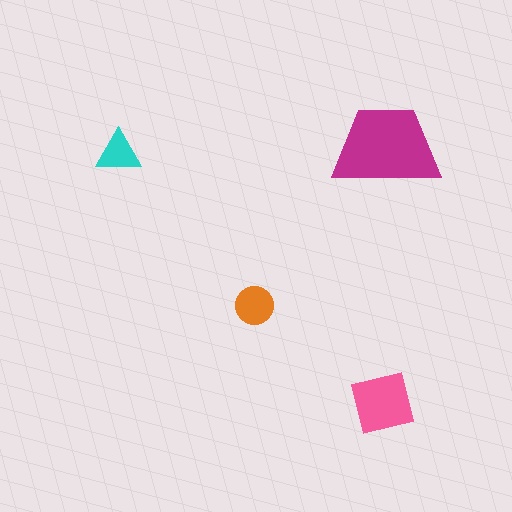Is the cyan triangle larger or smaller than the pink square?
Smaller.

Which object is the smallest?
The cyan triangle.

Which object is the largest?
The magenta trapezoid.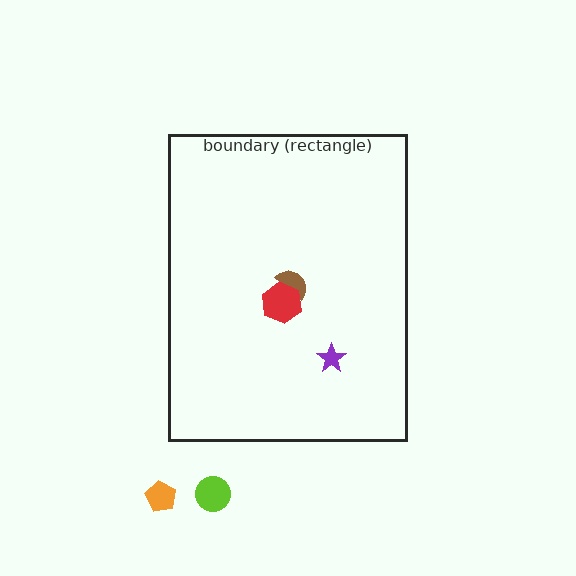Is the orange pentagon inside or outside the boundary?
Outside.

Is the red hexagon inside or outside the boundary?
Inside.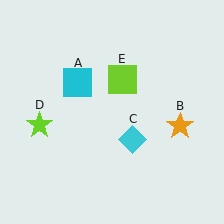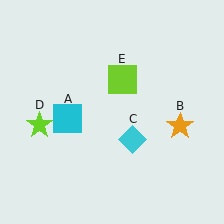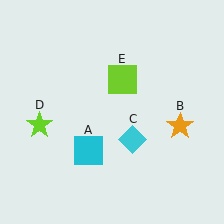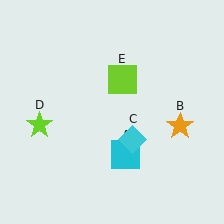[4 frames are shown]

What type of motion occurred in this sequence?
The cyan square (object A) rotated counterclockwise around the center of the scene.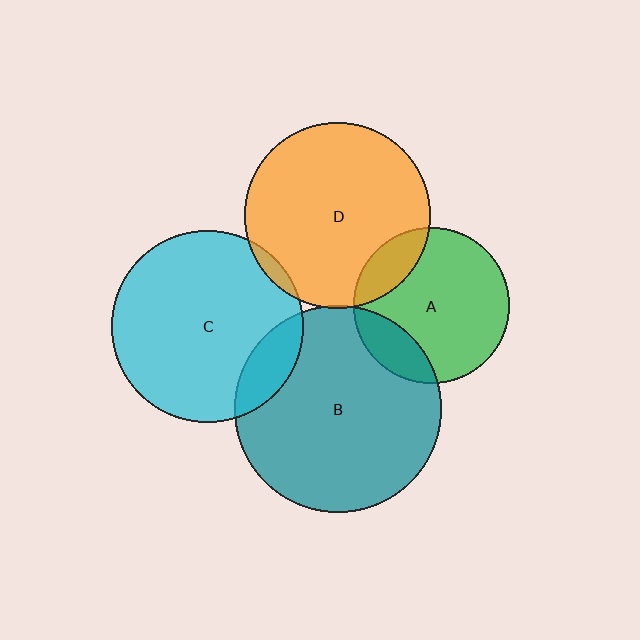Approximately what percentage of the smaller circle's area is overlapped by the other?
Approximately 15%.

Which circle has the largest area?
Circle B (teal).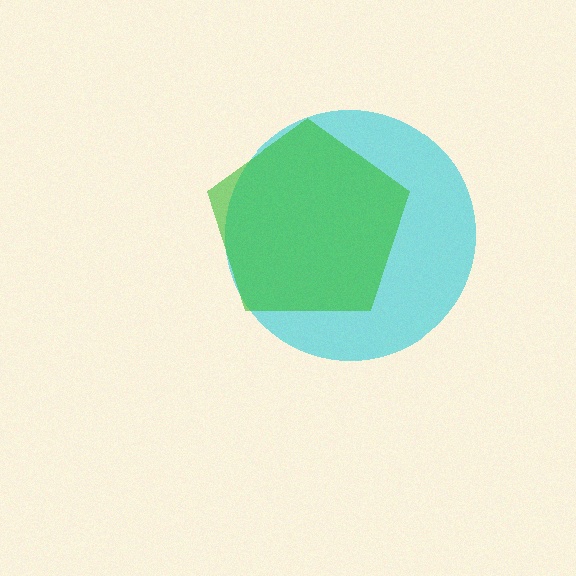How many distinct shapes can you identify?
There are 2 distinct shapes: a cyan circle, a green pentagon.